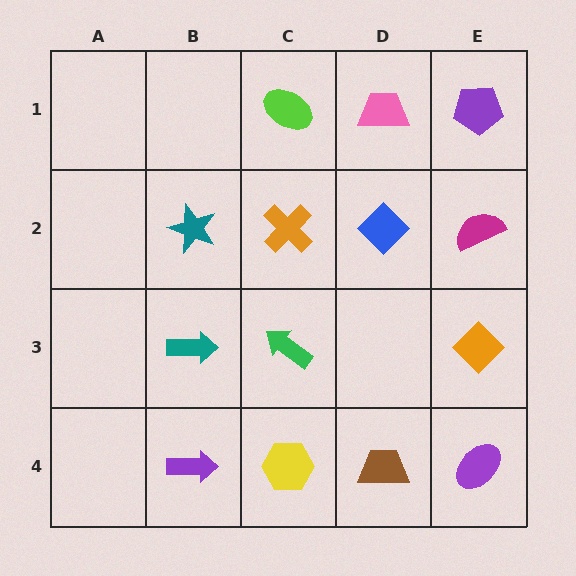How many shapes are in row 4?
4 shapes.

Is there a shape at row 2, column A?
No, that cell is empty.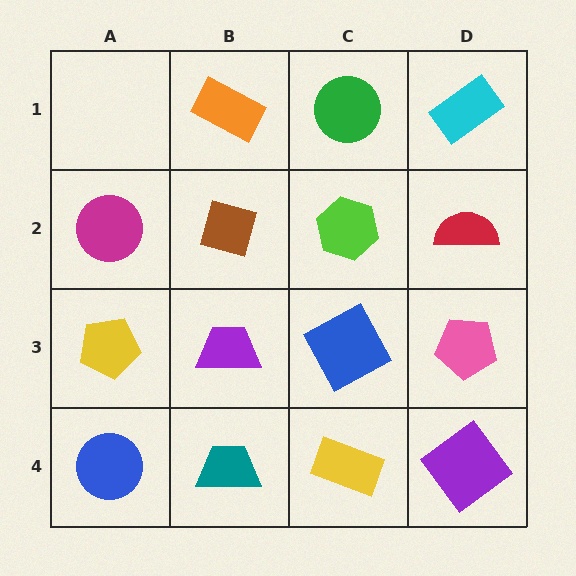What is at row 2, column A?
A magenta circle.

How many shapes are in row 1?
3 shapes.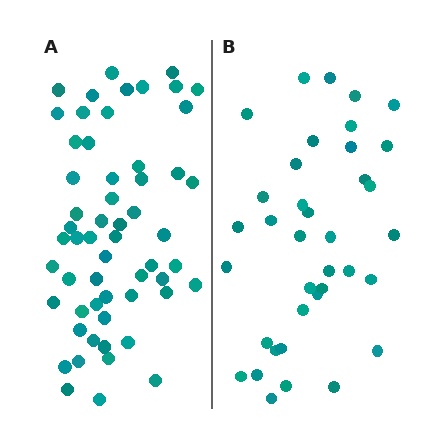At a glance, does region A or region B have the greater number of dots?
Region A (the left region) has more dots.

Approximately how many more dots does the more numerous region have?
Region A has approximately 20 more dots than region B.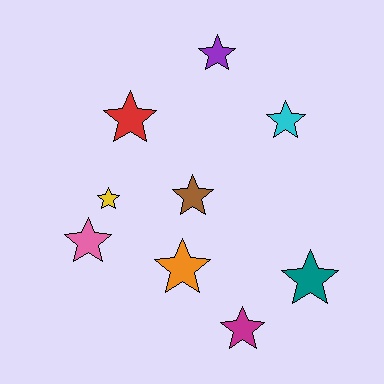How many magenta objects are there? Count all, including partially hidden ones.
There is 1 magenta object.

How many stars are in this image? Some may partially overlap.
There are 9 stars.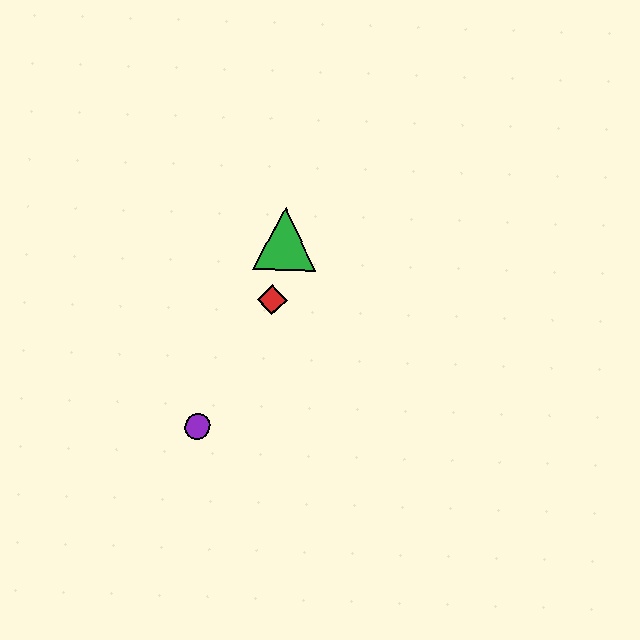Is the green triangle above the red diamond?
Yes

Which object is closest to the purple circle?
The red diamond is closest to the purple circle.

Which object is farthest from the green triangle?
The purple circle is farthest from the green triangle.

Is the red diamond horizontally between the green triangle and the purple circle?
Yes